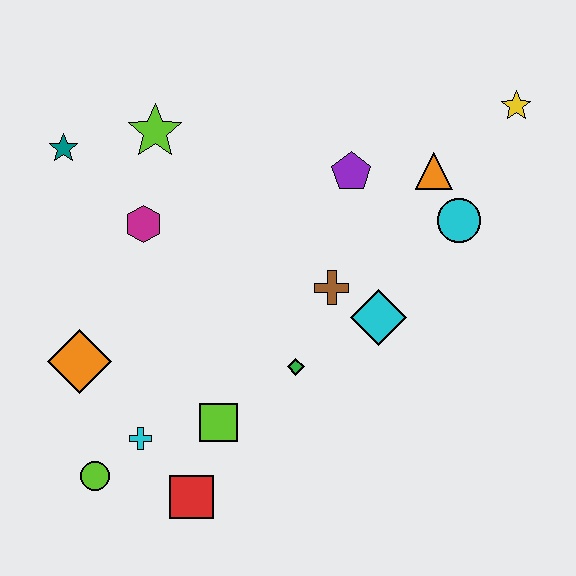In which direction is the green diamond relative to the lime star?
The green diamond is below the lime star.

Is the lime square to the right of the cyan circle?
No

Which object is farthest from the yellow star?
The lime circle is farthest from the yellow star.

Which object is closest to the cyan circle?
The orange triangle is closest to the cyan circle.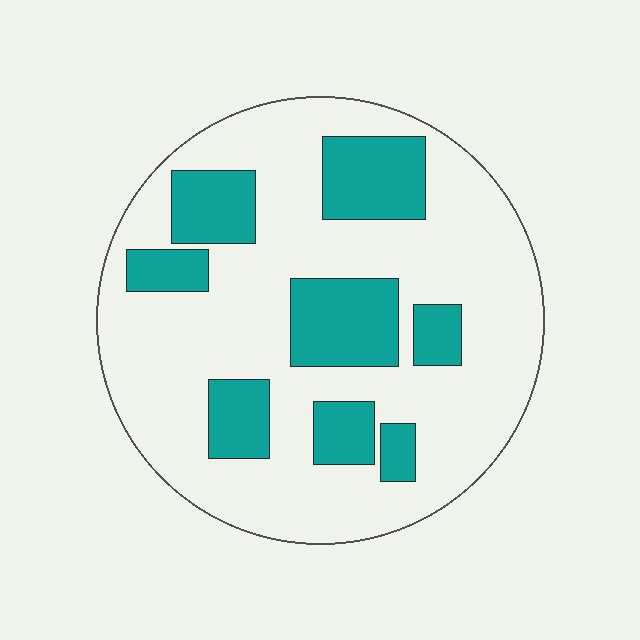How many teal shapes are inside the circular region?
8.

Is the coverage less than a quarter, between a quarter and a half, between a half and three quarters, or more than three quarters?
Between a quarter and a half.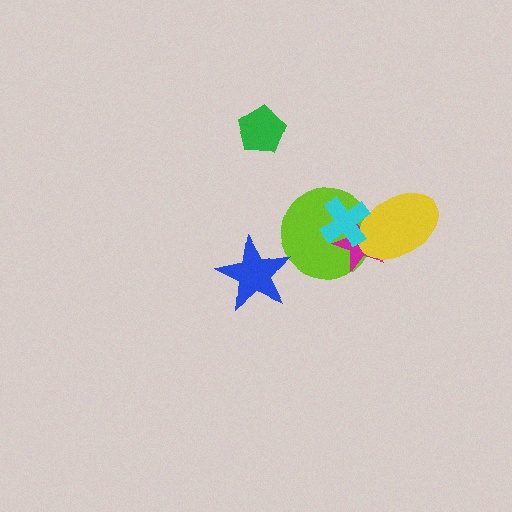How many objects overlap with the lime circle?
3 objects overlap with the lime circle.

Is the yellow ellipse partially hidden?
Yes, it is partially covered by another shape.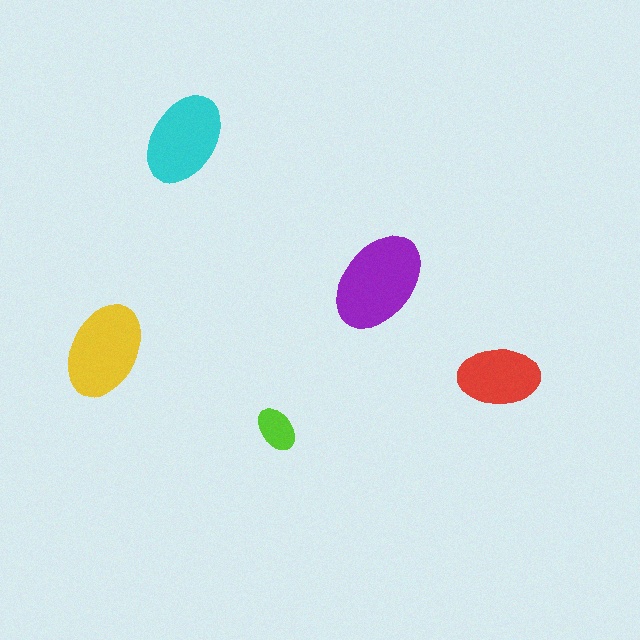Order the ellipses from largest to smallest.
the purple one, the yellow one, the cyan one, the red one, the lime one.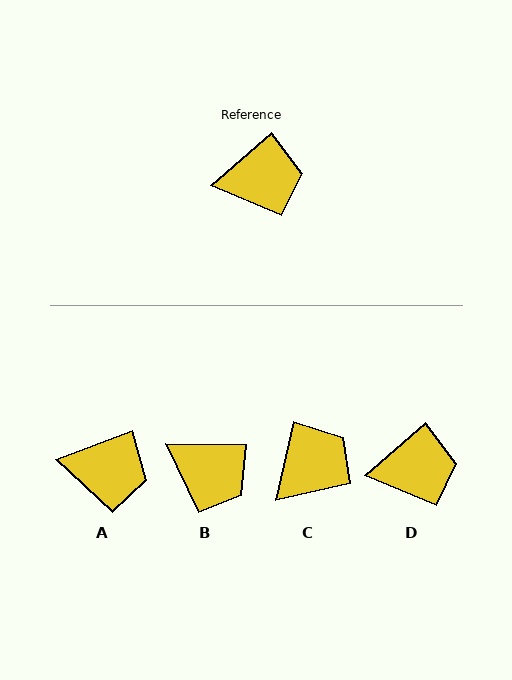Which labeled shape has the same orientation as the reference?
D.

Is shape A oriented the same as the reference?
No, it is off by about 21 degrees.